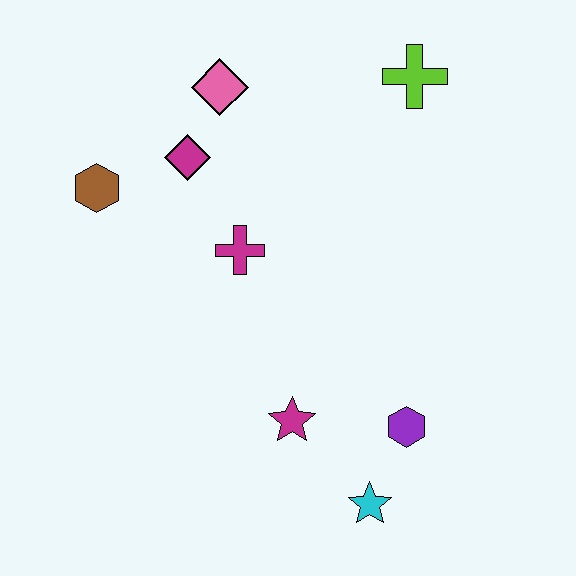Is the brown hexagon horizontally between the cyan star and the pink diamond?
No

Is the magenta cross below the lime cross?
Yes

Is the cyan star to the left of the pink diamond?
No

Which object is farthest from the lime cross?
The cyan star is farthest from the lime cross.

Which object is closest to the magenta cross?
The magenta diamond is closest to the magenta cross.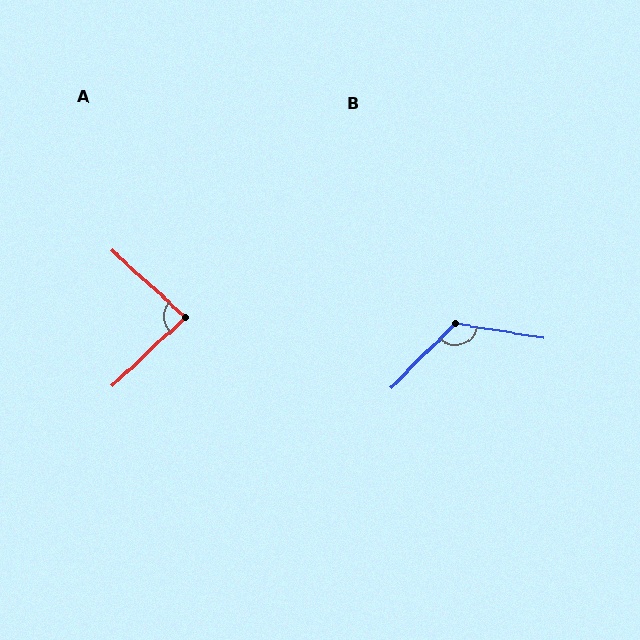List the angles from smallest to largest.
A (85°), B (125°).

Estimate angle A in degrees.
Approximately 85 degrees.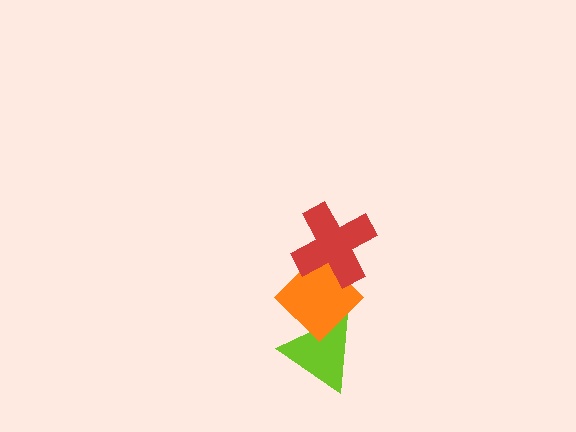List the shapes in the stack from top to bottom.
From top to bottom: the red cross, the orange diamond, the lime triangle.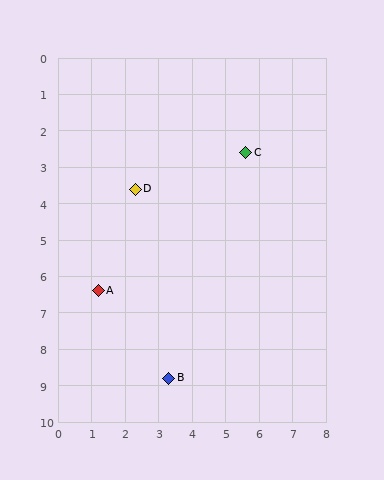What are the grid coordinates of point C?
Point C is at approximately (5.6, 2.6).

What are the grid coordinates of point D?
Point D is at approximately (2.3, 3.6).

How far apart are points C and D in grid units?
Points C and D are about 3.4 grid units apart.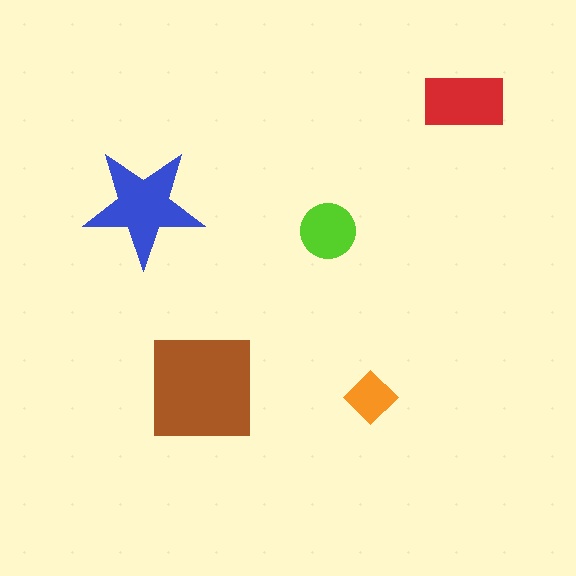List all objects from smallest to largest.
The orange diamond, the lime circle, the red rectangle, the blue star, the brown square.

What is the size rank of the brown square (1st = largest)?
1st.